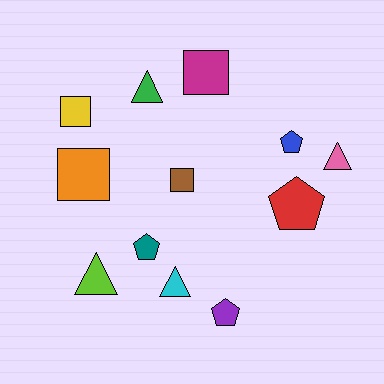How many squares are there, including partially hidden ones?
There are 4 squares.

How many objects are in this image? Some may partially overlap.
There are 12 objects.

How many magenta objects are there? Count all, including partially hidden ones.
There is 1 magenta object.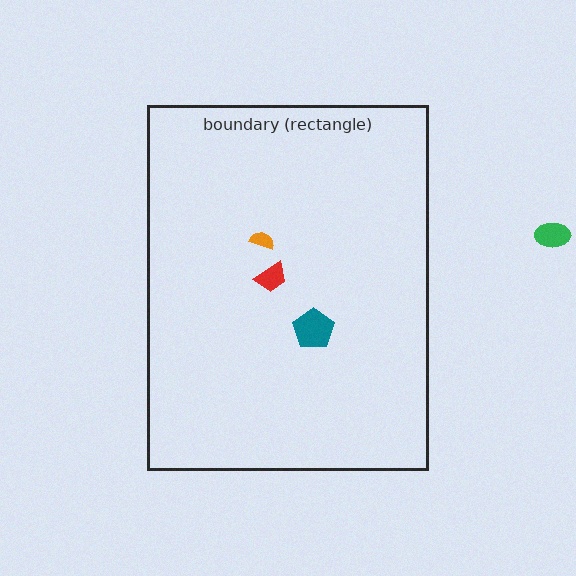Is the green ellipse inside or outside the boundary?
Outside.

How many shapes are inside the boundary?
3 inside, 1 outside.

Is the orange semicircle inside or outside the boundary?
Inside.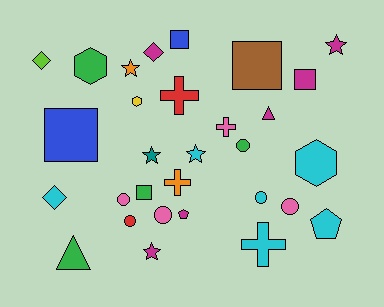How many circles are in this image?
There are 6 circles.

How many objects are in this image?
There are 30 objects.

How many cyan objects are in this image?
There are 6 cyan objects.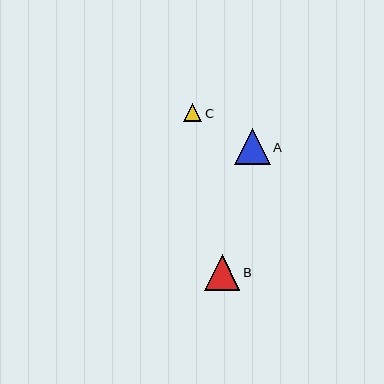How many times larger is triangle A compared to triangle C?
Triangle A is approximately 1.9 times the size of triangle C.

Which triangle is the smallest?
Triangle C is the smallest with a size of approximately 18 pixels.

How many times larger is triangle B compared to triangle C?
Triangle B is approximately 1.9 times the size of triangle C.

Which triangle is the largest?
Triangle A is the largest with a size of approximately 35 pixels.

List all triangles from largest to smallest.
From largest to smallest: A, B, C.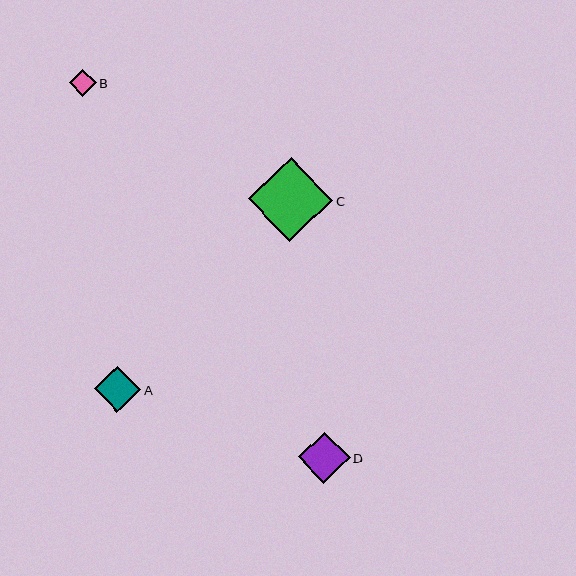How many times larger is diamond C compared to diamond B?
Diamond C is approximately 3.1 times the size of diamond B.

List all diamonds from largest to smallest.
From largest to smallest: C, D, A, B.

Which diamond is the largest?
Diamond C is the largest with a size of approximately 84 pixels.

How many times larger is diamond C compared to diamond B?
Diamond C is approximately 3.1 times the size of diamond B.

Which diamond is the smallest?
Diamond B is the smallest with a size of approximately 27 pixels.